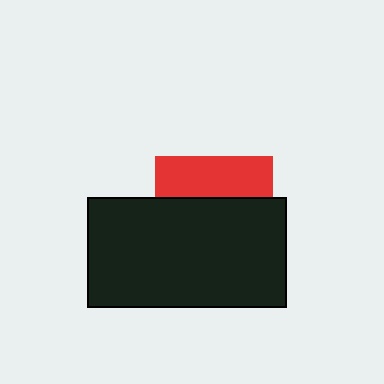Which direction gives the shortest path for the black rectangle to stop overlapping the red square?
Moving down gives the shortest separation.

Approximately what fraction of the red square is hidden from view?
Roughly 65% of the red square is hidden behind the black rectangle.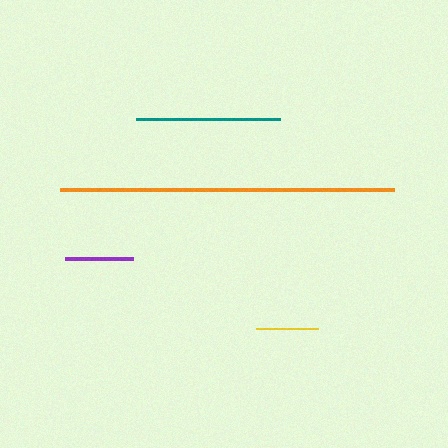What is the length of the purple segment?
The purple segment is approximately 68 pixels long.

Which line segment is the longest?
The orange line is the longest at approximately 334 pixels.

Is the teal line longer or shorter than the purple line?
The teal line is longer than the purple line.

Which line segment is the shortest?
The yellow line is the shortest at approximately 62 pixels.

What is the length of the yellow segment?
The yellow segment is approximately 62 pixels long.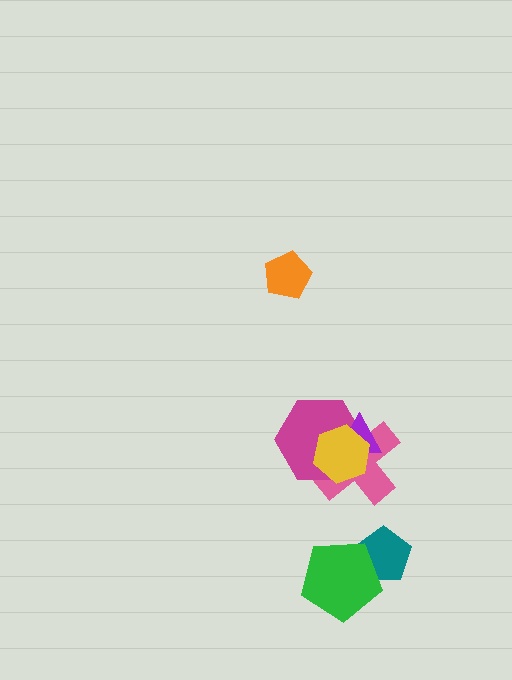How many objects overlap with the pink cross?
3 objects overlap with the pink cross.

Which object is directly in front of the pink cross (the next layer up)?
The magenta hexagon is directly in front of the pink cross.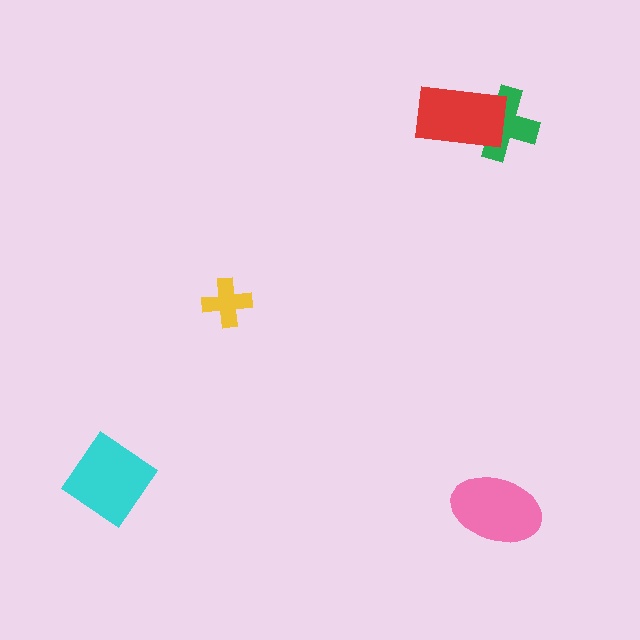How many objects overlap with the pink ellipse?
0 objects overlap with the pink ellipse.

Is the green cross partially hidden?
Yes, it is partially covered by another shape.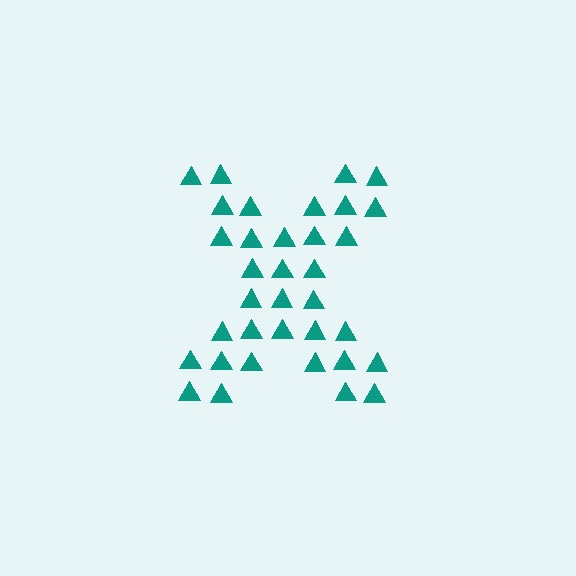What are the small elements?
The small elements are triangles.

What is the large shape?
The large shape is the letter X.